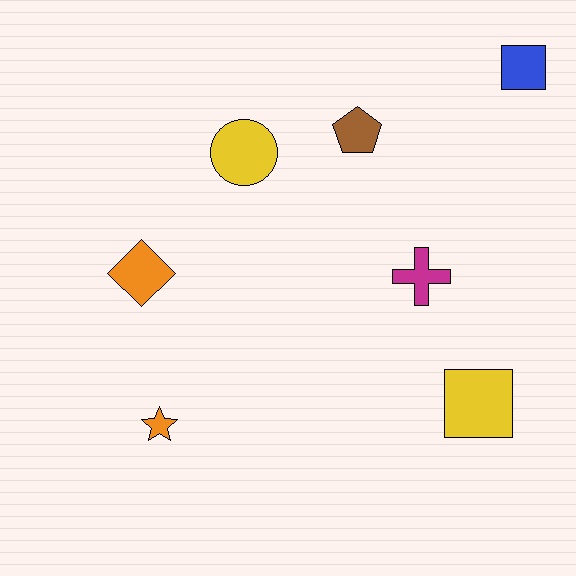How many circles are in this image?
There is 1 circle.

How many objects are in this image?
There are 7 objects.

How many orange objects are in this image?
There are 2 orange objects.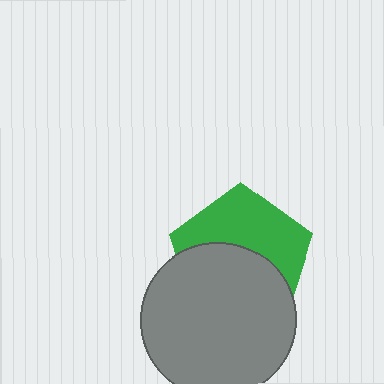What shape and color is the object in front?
The object in front is a gray circle.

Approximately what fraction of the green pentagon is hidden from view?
Roughly 52% of the green pentagon is hidden behind the gray circle.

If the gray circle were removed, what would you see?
You would see the complete green pentagon.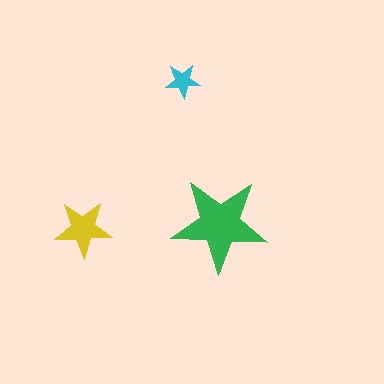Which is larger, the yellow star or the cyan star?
The yellow one.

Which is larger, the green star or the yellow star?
The green one.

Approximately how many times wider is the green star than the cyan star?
About 3 times wider.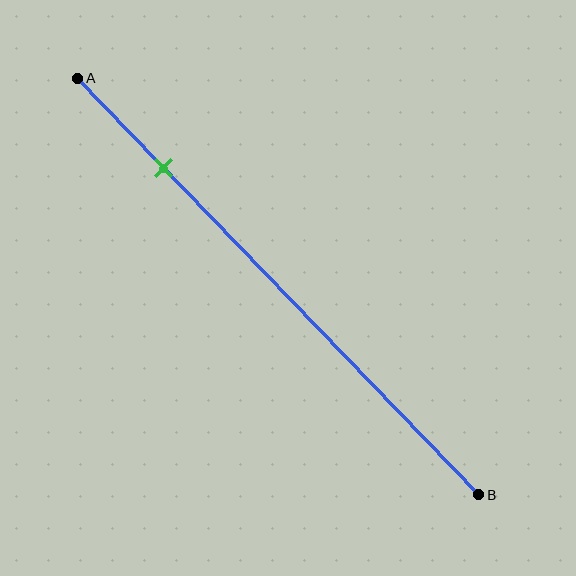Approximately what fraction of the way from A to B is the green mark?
The green mark is approximately 20% of the way from A to B.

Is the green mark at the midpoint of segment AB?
No, the mark is at about 20% from A, not at the 50% midpoint.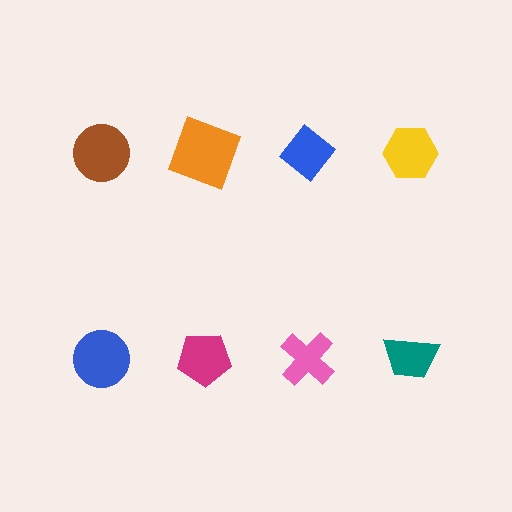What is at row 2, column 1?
A blue circle.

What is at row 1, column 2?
An orange square.